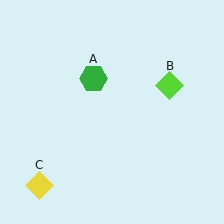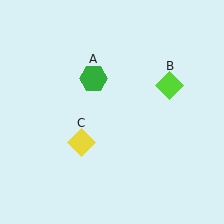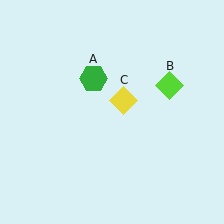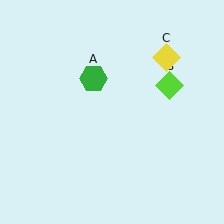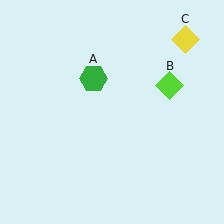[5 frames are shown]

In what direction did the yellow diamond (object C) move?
The yellow diamond (object C) moved up and to the right.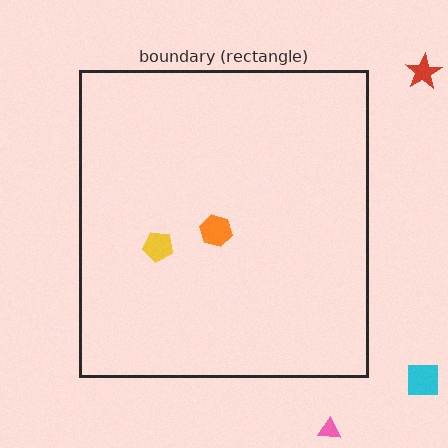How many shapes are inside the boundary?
2 inside, 3 outside.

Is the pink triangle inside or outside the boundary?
Outside.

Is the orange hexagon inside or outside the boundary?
Inside.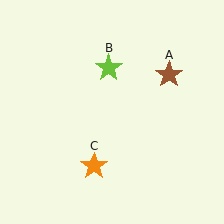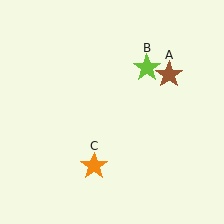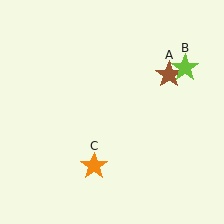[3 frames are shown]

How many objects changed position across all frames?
1 object changed position: lime star (object B).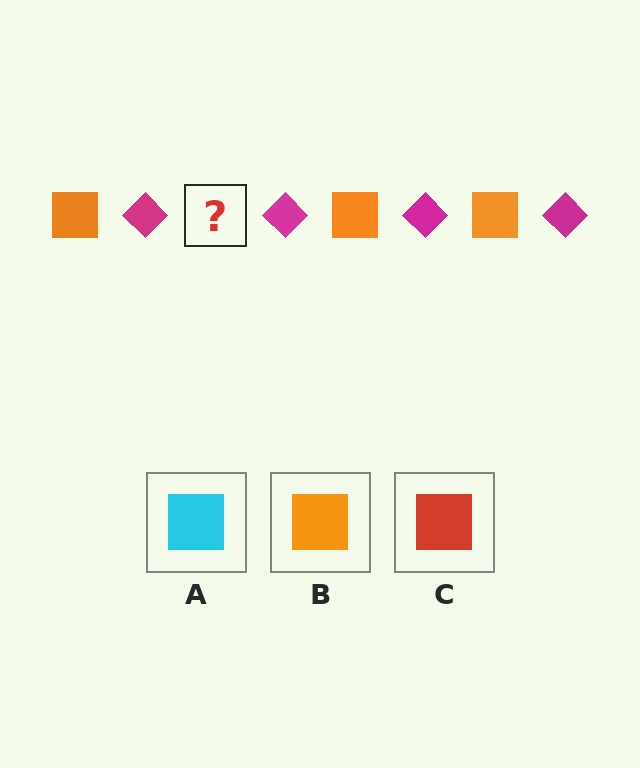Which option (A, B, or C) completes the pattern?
B.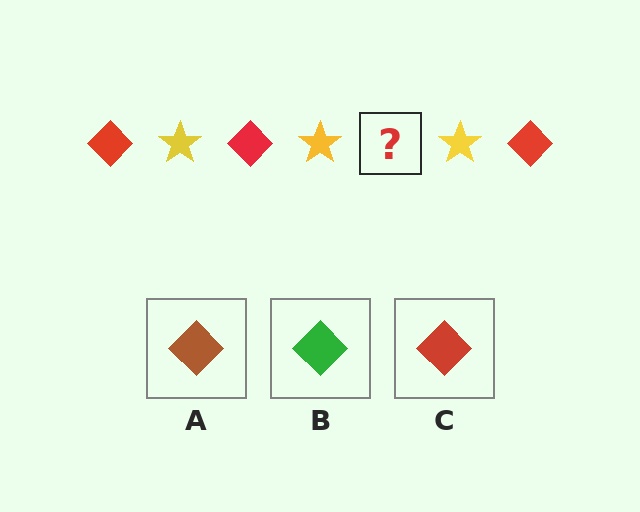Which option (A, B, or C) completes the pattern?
C.